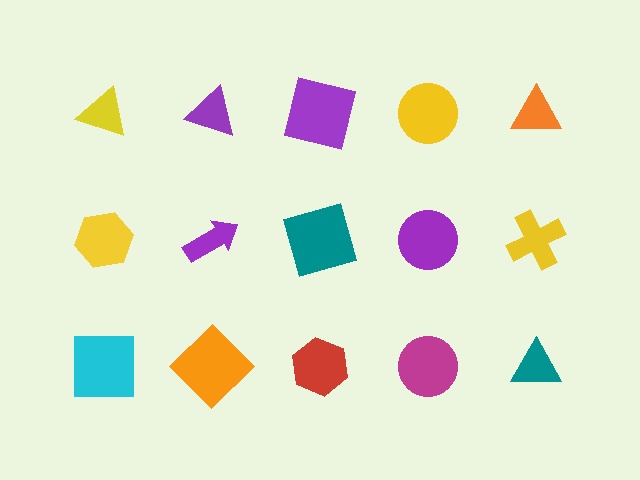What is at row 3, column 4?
A magenta circle.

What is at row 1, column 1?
A yellow triangle.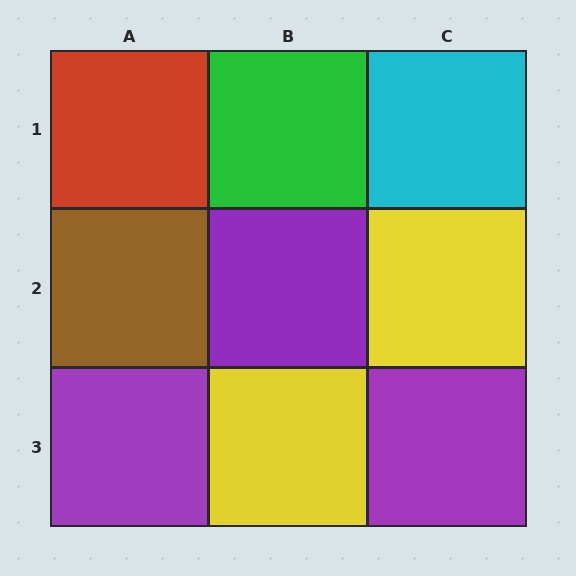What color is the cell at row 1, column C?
Cyan.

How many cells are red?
1 cell is red.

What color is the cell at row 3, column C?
Purple.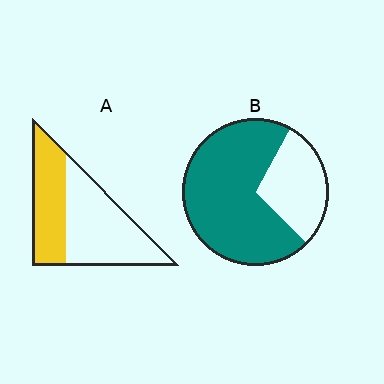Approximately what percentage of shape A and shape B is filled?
A is approximately 40% and B is approximately 70%.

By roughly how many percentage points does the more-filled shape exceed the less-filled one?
By roughly 30 percentage points (B over A).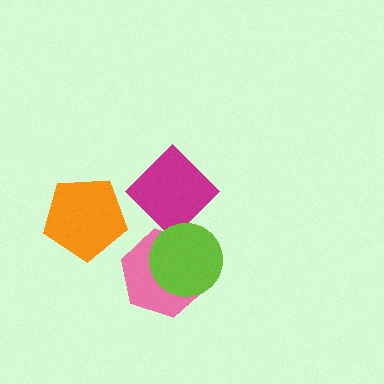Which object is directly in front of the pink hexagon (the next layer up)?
The magenta diamond is directly in front of the pink hexagon.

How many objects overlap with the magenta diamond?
2 objects overlap with the magenta diamond.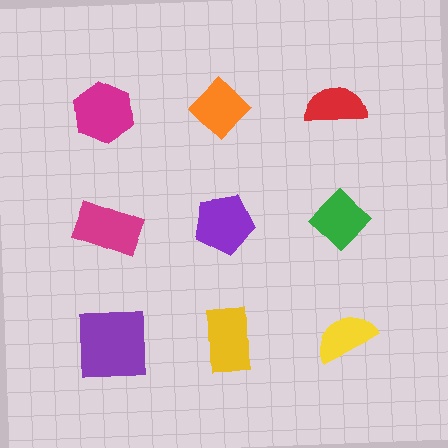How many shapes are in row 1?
3 shapes.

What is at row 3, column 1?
A purple square.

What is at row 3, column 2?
A yellow rectangle.